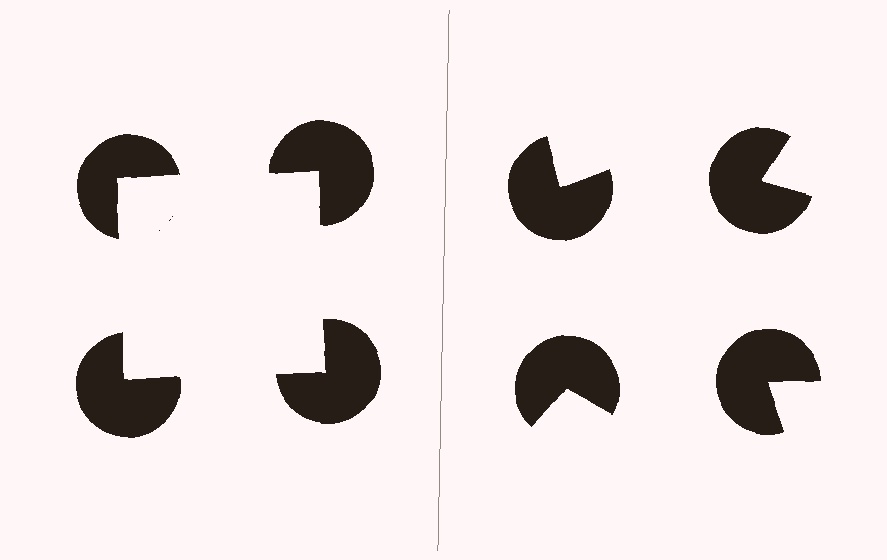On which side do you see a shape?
An illusory square appears on the left side. On the right side the wedge cuts are rotated, so no coherent shape forms.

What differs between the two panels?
The pac-man discs are positioned identically on both sides; only the wedge orientations differ. On the left they align to a square; on the right they are misaligned.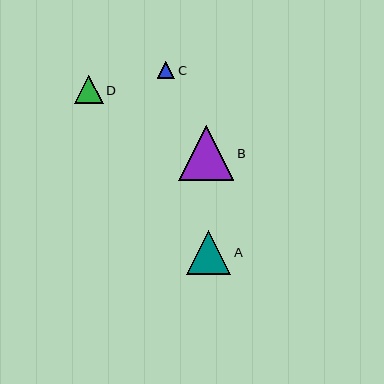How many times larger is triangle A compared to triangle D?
Triangle A is approximately 1.6 times the size of triangle D.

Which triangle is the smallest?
Triangle C is the smallest with a size of approximately 17 pixels.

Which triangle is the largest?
Triangle B is the largest with a size of approximately 55 pixels.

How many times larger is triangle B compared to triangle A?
Triangle B is approximately 1.2 times the size of triangle A.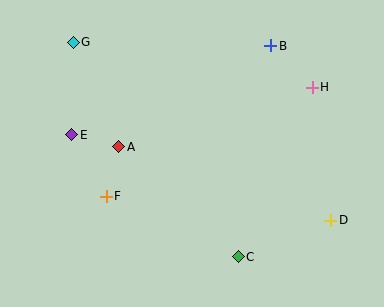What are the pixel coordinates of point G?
Point G is at (73, 42).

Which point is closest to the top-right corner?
Point H is closest to the top-right corner.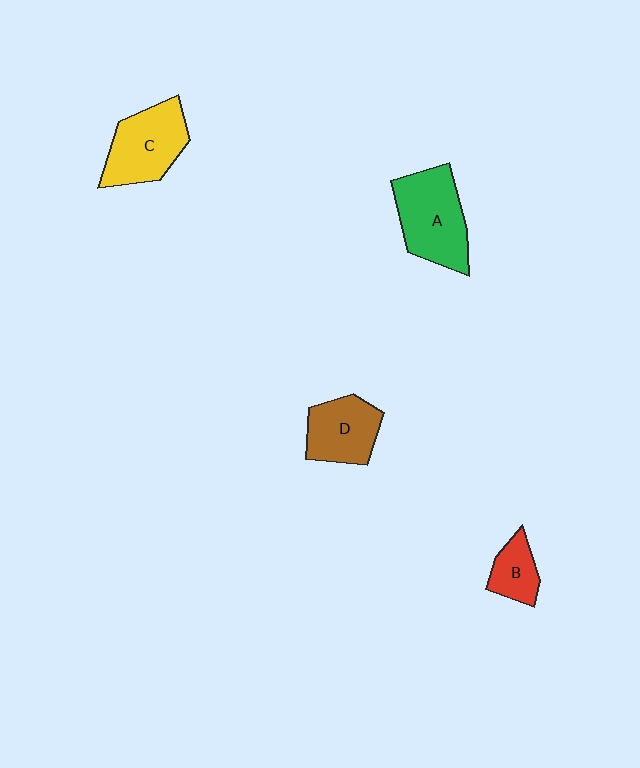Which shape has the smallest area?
Shape B (red).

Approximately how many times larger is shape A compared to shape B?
Approximately 2.2 times.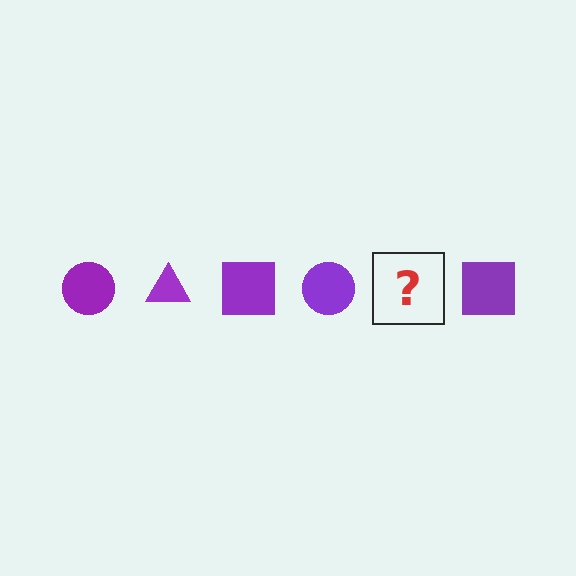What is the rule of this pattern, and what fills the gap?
The rule is that the pattern cycles through circle, triangle, square shapes in purple. The gap should be filled with a purple triangle.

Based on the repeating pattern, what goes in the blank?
The blank should be a purple triangle.